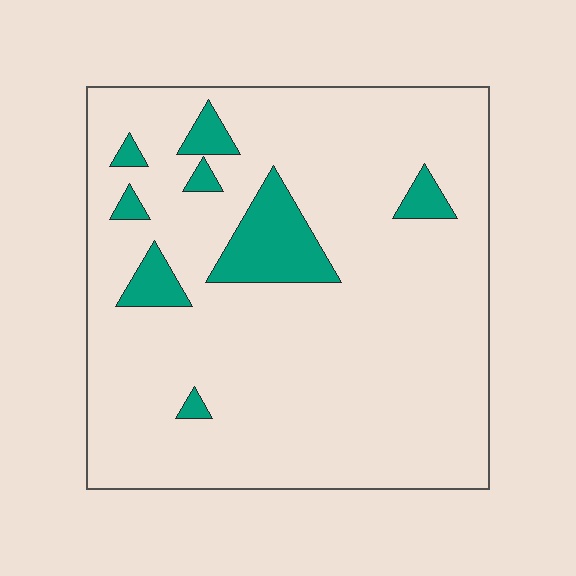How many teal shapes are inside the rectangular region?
8.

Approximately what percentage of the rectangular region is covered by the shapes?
Approximately 10%.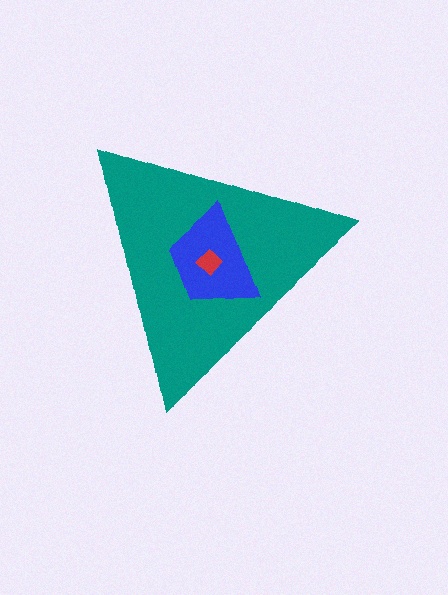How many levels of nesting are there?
3.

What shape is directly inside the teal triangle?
The blue trapezoid.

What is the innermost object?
The red diamond.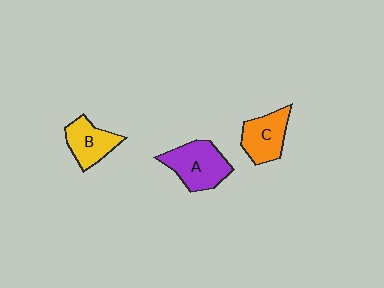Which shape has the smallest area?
Shape B (yellow).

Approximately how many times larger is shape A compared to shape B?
Approximately 1.4 times.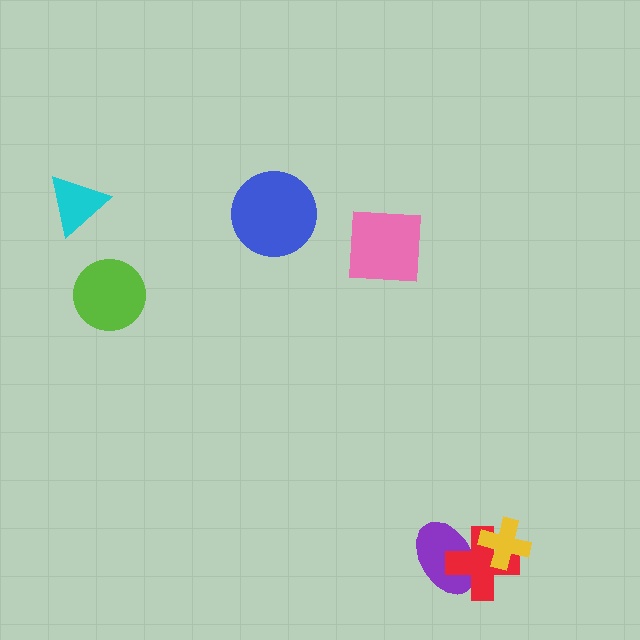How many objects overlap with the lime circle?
0 objects overlap with the lime circle.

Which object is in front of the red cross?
The yellow cross is in front of the red cross.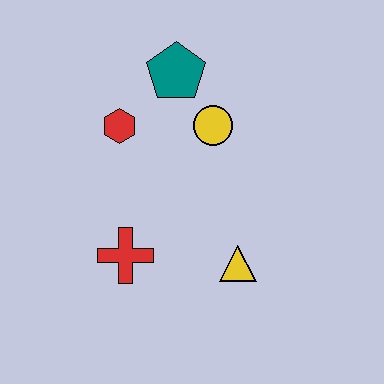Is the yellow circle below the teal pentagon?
Yes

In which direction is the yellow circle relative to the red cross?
The yellow circle is above the red cross.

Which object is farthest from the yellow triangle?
The teal pentagon is farthest from the yellow triangle.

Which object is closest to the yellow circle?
The teal pentagon is closest to the yellow circle.